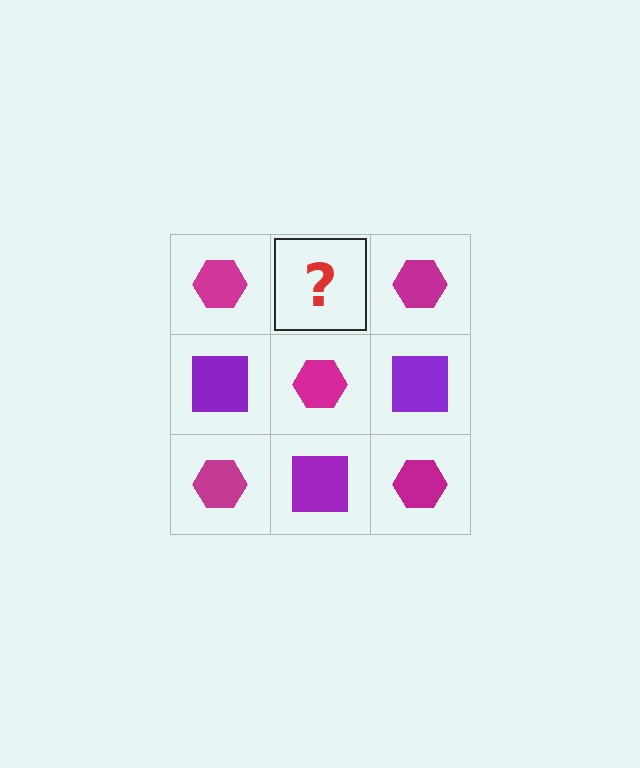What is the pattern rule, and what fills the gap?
The rule is that it alternates magenta hexagon and purple square in a checkerboard pattern. The gap should be filled with a purple square.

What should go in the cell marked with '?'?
The missing cell should contain a purple square.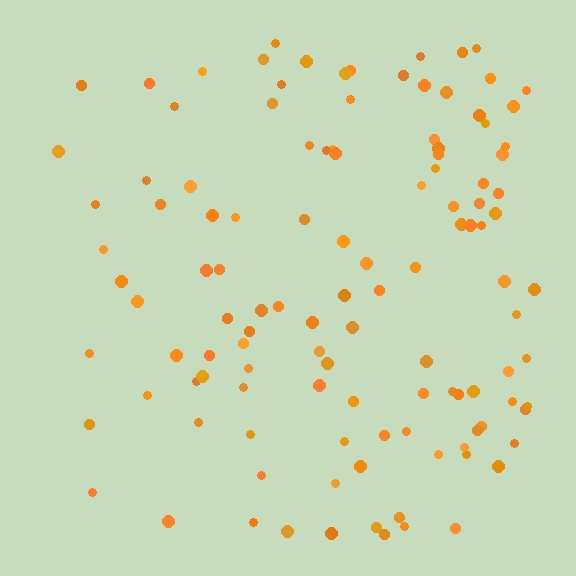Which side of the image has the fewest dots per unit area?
The left.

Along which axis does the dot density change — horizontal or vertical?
Horizontal.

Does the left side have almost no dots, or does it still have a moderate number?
Still a moderate number, just noticeably fewer than the right.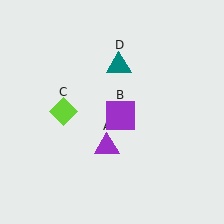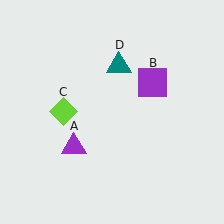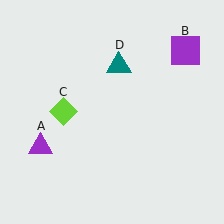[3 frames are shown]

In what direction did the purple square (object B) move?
The purple square (object B) moved up and to the right.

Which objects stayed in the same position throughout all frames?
Lime diamond (object C) and teal triangle (object D) remained stationary.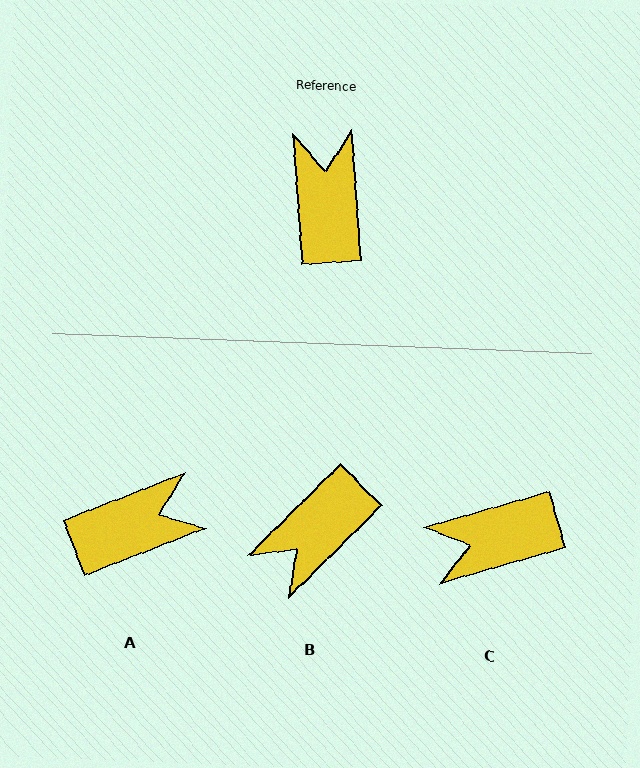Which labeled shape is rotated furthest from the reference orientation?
B, about 131 degrees away.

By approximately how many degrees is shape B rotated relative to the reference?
Approximately 131 degrees counter-clockwise.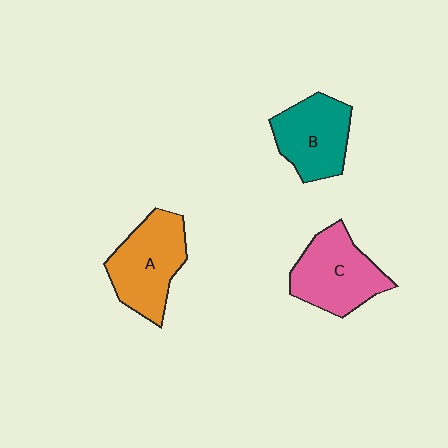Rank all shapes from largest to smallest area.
From largest to smallest: A (orange), C (pink), B (teal).